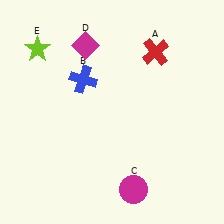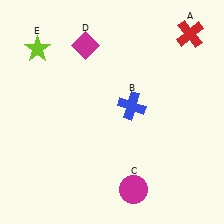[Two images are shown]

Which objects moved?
The objects that moved are: the red cross (A), the blue cross (B).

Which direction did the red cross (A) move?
The red cross (A) moved right.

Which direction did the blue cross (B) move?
The blue cross (B) moved right.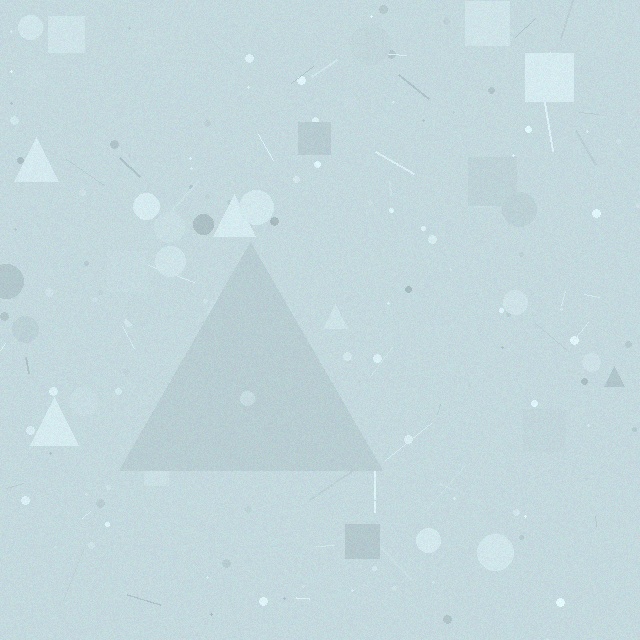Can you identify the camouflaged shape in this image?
The camouflaged shape is a triangle.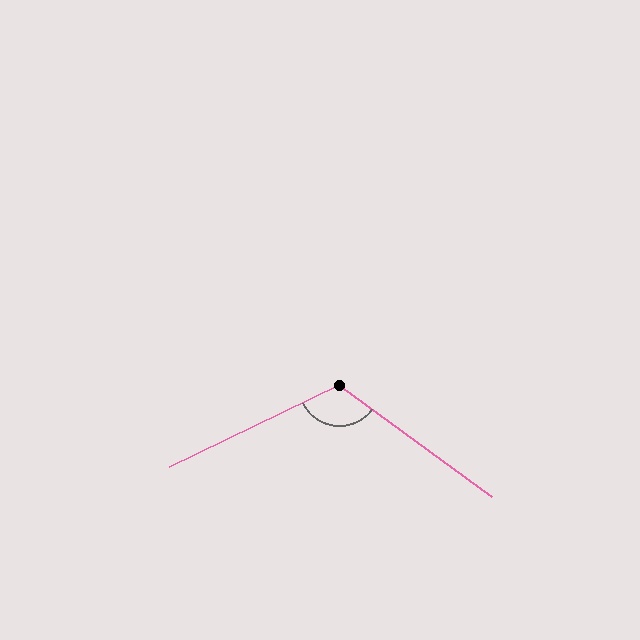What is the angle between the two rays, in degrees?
Approximately 118 degrees.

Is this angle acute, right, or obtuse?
It is obtuse.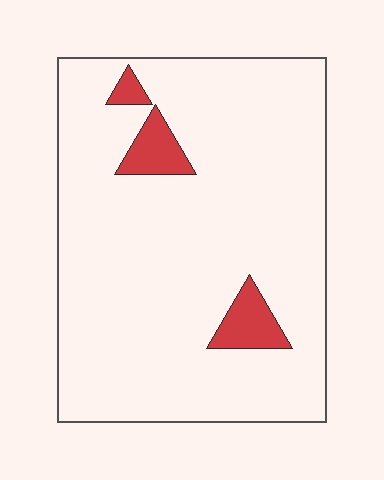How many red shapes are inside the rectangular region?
3.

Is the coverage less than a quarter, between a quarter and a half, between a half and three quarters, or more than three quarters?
Less than a quarter.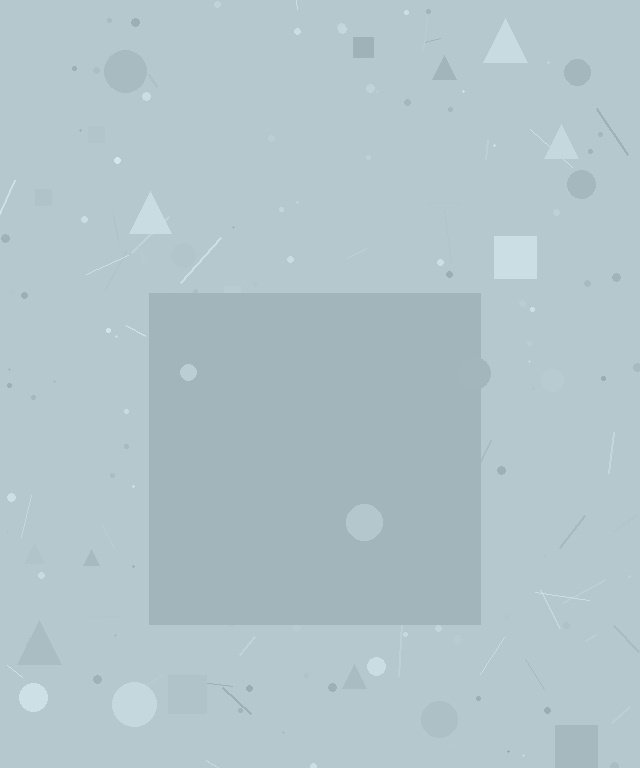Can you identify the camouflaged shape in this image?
The camouflaged shape is a square.